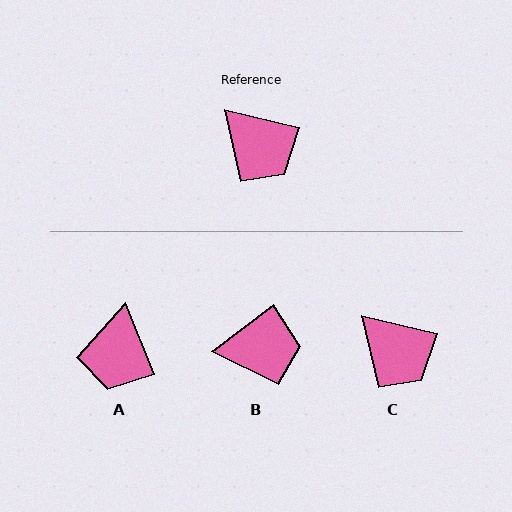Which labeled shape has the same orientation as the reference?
C.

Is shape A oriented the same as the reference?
No, it is off by about 54 degrees.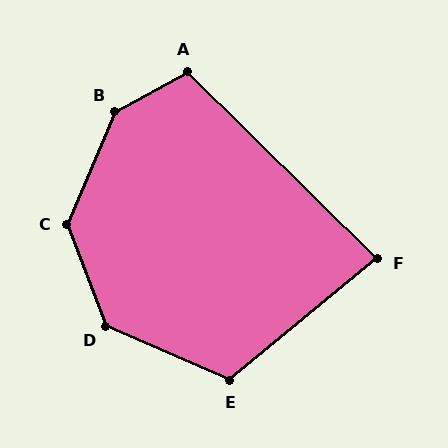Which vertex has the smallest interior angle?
F, at approximately 84 degrees.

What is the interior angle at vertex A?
Approximately 106 degrees (obtuse).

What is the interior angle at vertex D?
Approximately 134 degrees (obtuse).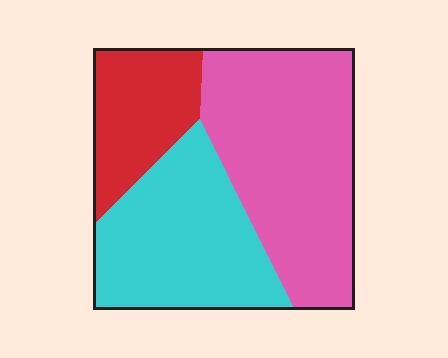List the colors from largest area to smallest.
From largest to smallest: pink, cyan, red.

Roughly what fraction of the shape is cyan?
Cyan covers 35% of the shape.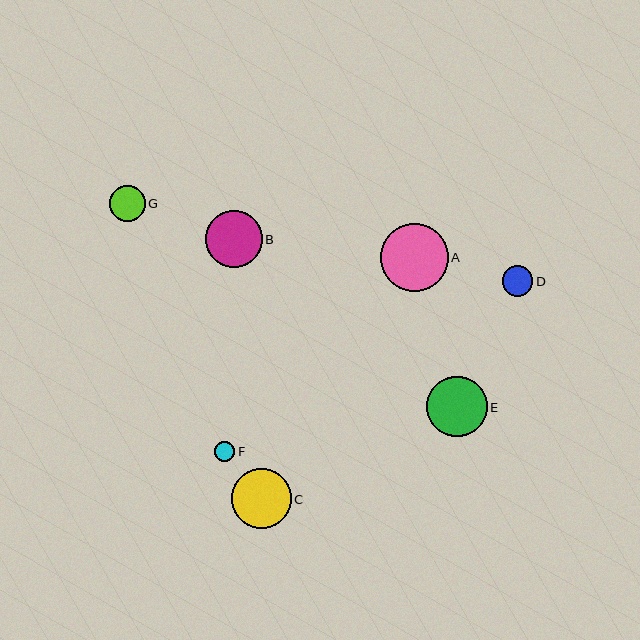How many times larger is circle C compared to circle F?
Circle C is approximately 3.0 times the size of circle F.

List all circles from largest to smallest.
From largest to smallest: A, E, C, B, G, D, F.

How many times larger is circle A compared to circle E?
Circle A is approximately 1.1 times the size of circle E.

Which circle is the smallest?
Circle F is the smallest with a size of approximately 20 pixels.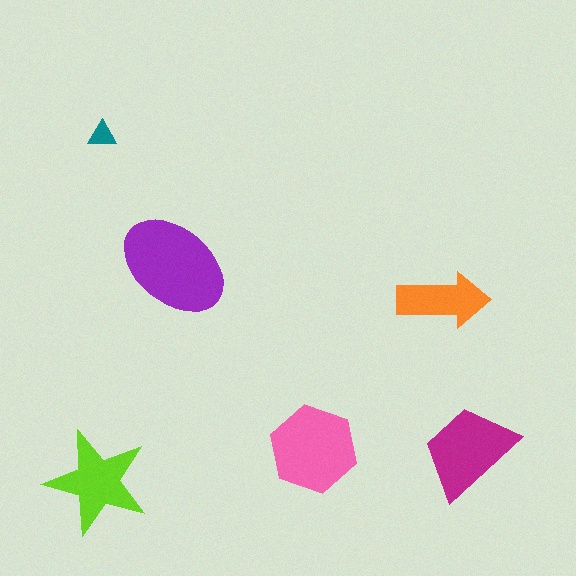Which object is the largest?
The purple ellipse.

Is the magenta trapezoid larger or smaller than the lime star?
Larger.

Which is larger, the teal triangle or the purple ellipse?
The purple ellipse.